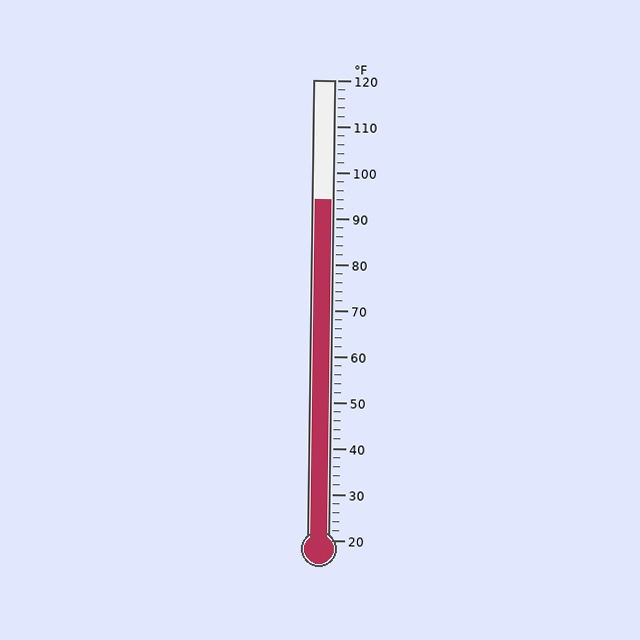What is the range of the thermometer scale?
The thermometer scale ranges from 20°F to 120°F.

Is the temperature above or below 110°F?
The temperature is below 110°F.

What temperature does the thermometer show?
The thermometer shows approximately 94°F.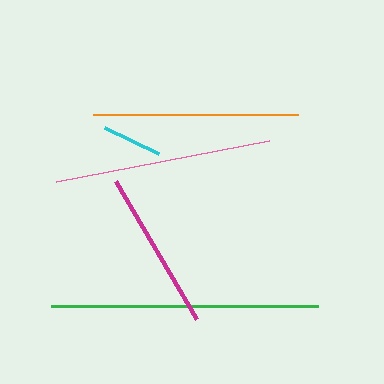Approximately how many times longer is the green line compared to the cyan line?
The green line is approximately 4.4 times the length of the cyan line.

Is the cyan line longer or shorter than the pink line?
The pink line is longer than the cyan line.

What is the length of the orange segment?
The orange segment is approximately 205 pixels long.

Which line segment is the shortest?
The cyan line is the shortest at approximately 61 pixels.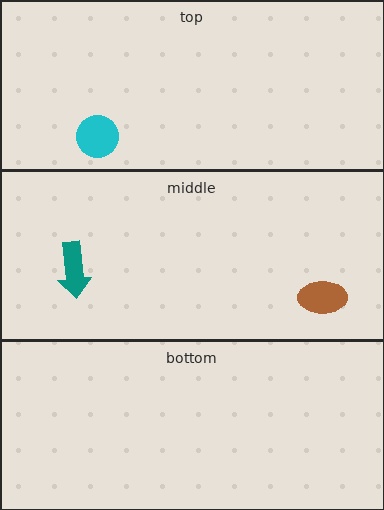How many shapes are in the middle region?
2.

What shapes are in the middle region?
The brown ellipse, the teal arrow.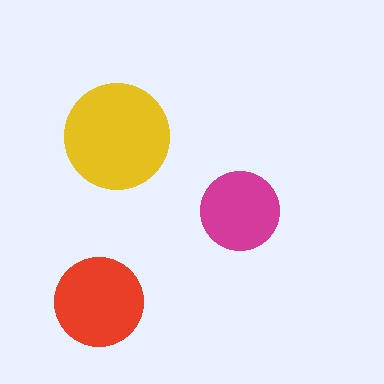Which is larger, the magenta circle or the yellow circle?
The yellow one.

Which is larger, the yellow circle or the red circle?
The yellow one.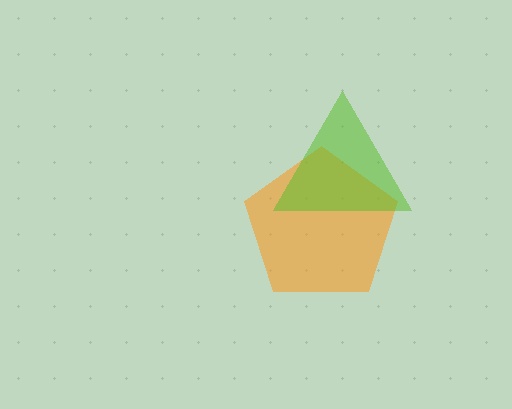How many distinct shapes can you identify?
There are 2 distinct shapes: an orange pentagon, a lime triangle.